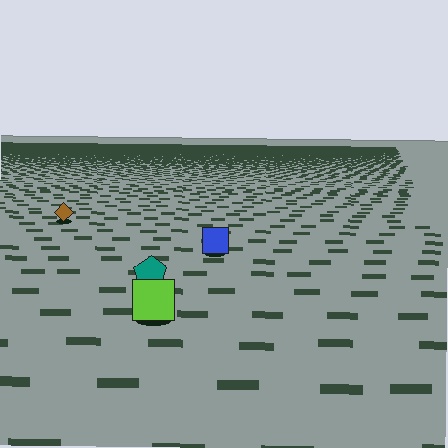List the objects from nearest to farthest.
From nearest to farthest: the lime square, the teal pentagon, the blue square, the brown diamond.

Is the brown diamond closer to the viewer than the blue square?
No. The blue square is closer — you can tell from the texture gradient: the ground texture is coarser near it.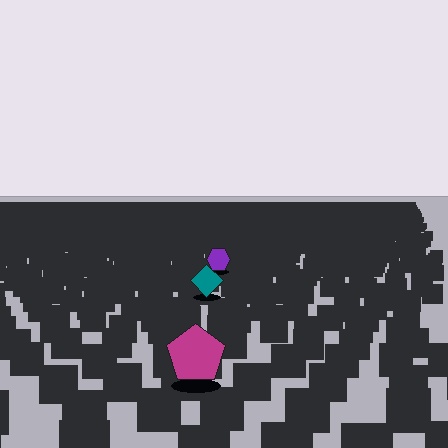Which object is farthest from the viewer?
The purple hexagon is farthest from the viewer. It appears smaller and the ground texture around it is denser.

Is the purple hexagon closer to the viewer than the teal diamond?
No. The teal diamond is closer — you can tell from the texture gradient: the ground texture is coarser near it.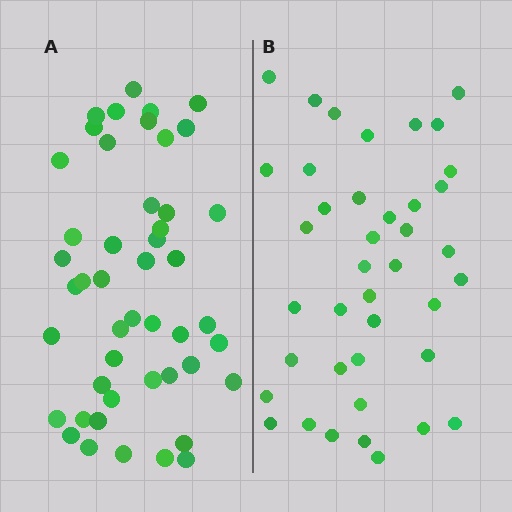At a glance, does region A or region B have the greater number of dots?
Region A (the left region) has more dots.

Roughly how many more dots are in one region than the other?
Region A has roughly 8 or so more dots than region B.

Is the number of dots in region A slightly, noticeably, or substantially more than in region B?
Region A has only slightly more — the two regions are fairly close. The ratio is roughly 1.2 to 1.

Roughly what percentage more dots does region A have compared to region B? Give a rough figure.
About 20% more.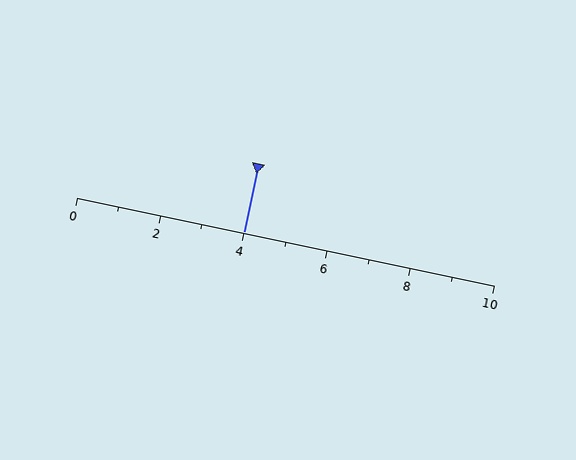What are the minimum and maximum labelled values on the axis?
The axis runs from 0 to 10.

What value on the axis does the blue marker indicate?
The marker indicates approximately 4.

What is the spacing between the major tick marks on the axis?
The major ticks are spaced 2 apart.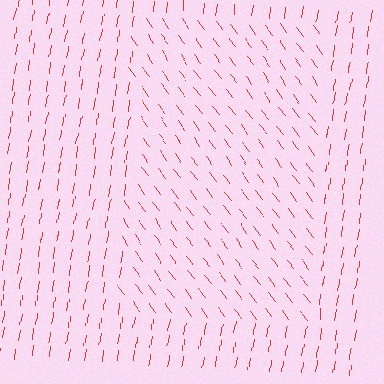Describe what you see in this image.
The image is filled with small red line segments. A rectangle region in the image has lines oriented differently from the surrounding lines, creating a visible texture boundary.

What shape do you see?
I see a rectangle.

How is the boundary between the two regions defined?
The boundary is defined purely by a change in line orientation (approximately 45 degrees difference). All lines are the same color and thickness.